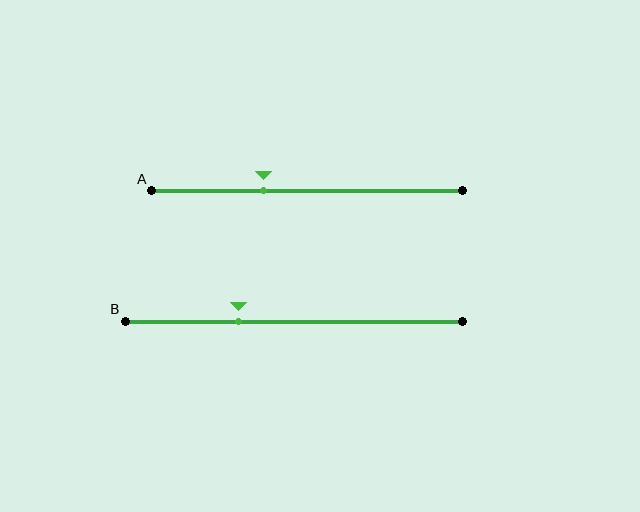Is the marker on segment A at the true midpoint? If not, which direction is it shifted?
No, the marker on segment A is shifted to the left by about 14% of the segment length.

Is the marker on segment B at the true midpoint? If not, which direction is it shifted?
No, the marker on segment B is shifted to the left by about 16% of the segment length.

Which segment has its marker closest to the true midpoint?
Segment A has its marker closest to the true midpoint.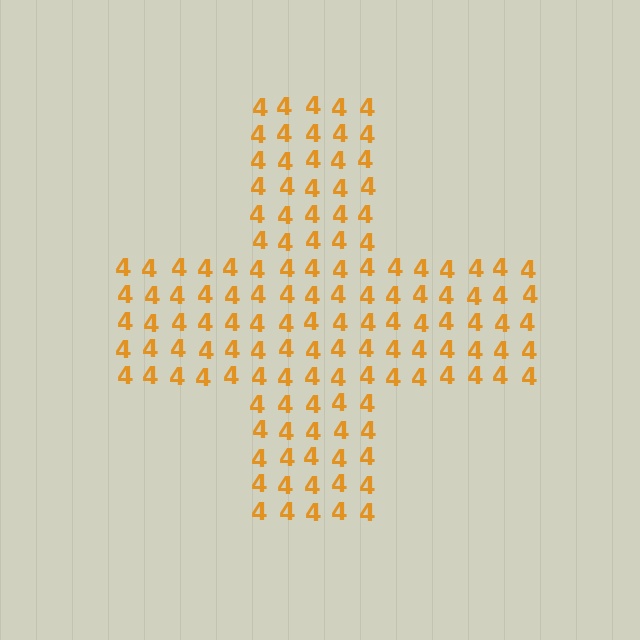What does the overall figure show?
The overall figure shows a cross.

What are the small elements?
The small elements are digit 4's.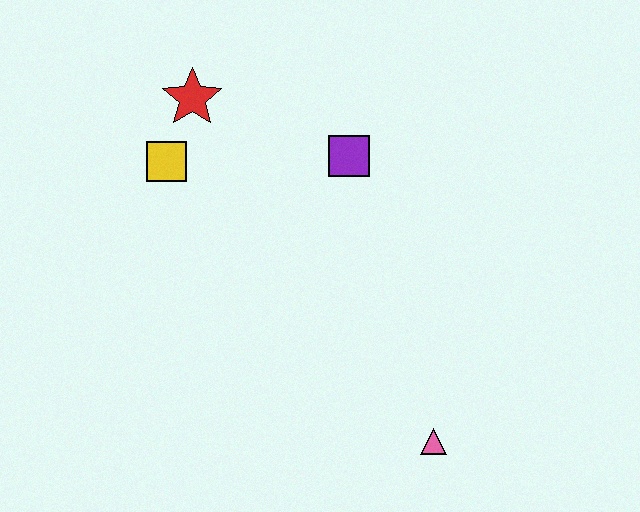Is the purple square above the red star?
No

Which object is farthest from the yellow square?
The pink triangle is farthest from the yellow square.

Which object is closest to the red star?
The yellow square is closest to the red star.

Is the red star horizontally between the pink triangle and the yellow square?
Yes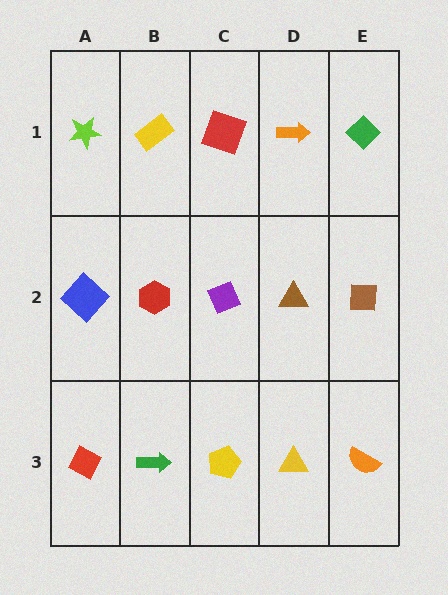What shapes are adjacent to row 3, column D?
A brown triangle (row 2, column D), a yellow pentagon (row 3, column C), an orange semicircle (row 3, column E).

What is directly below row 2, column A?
A red diamond.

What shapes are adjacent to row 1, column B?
A red hexagon (row 2, column B), a lime star (row 1, column A), a red square (row 1, column C).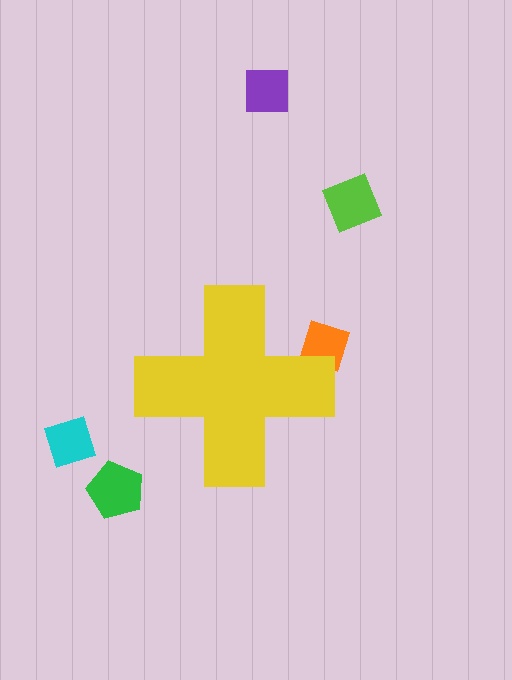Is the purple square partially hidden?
No, the purple square is fully visible.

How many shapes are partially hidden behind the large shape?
1 shape is partially hidden.